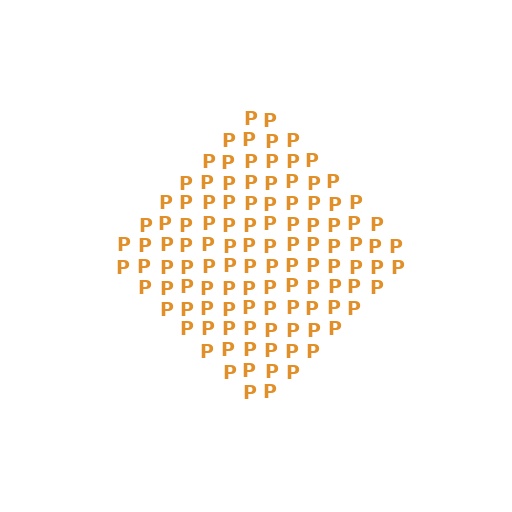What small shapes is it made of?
It is made of small letter P's.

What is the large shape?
The large shape is a diamond.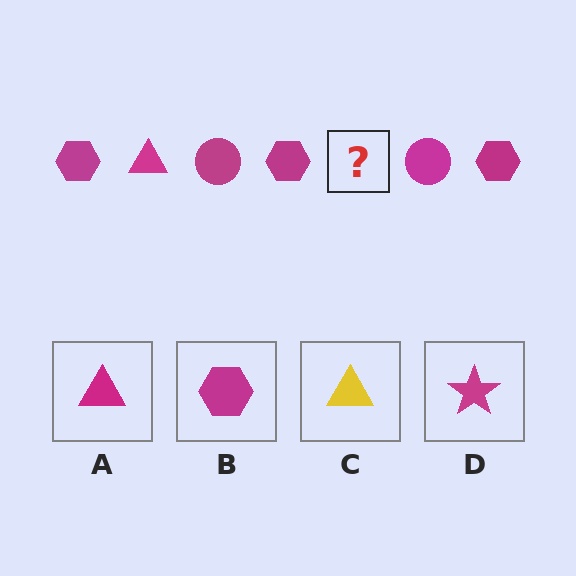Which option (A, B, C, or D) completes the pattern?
A.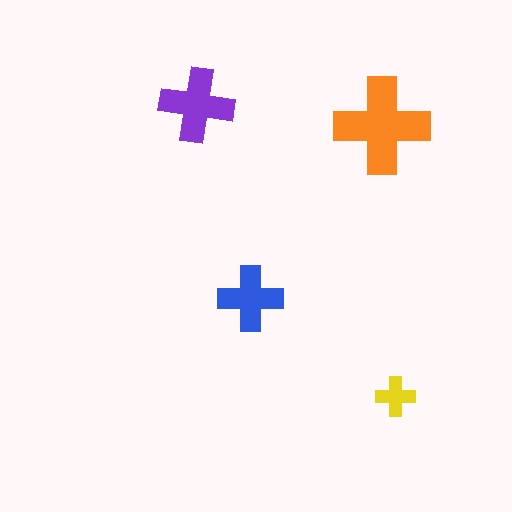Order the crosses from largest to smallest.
the orange one, the purple one, the blue one, the yellow one.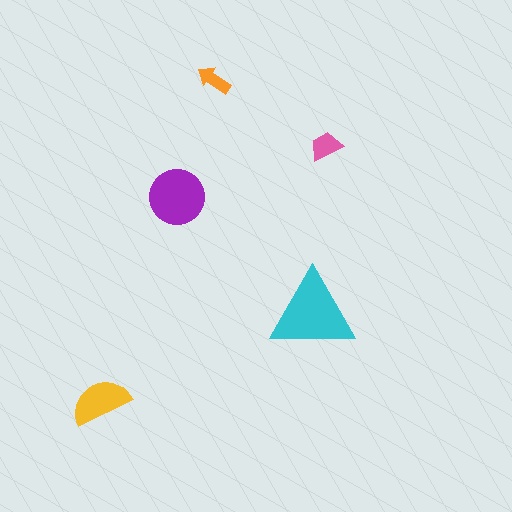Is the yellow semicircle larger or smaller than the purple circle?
Smaller.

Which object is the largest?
The cyan triangle.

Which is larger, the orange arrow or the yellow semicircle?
The yellow semicircle.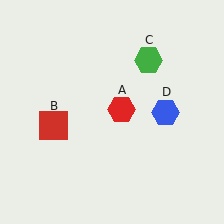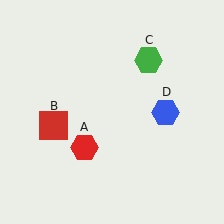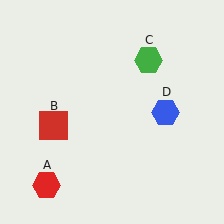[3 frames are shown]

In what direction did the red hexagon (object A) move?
The red hexagon (object A) moved down and to the left.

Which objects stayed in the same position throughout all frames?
Red square (object B) and green hexagon (object C) and blue hexagon (object D) remained stationary.